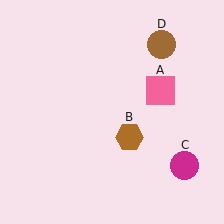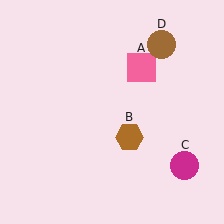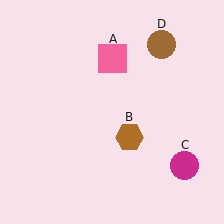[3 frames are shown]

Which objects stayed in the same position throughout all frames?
Brown hexagon (object B) and magenta circle (object C) and brown circle (object D) remained stationary.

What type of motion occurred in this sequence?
The pink square (object A) rotated counterclockwise around the center of the scene.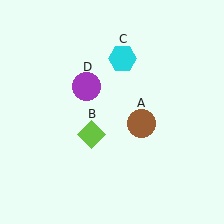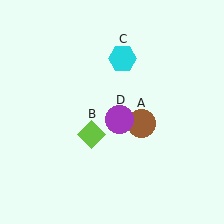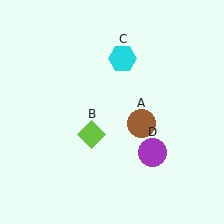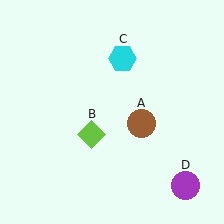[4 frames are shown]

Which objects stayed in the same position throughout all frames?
Brown circle (object A) and lime diamond (object B) and cyan hexagon (object C) remained stationary.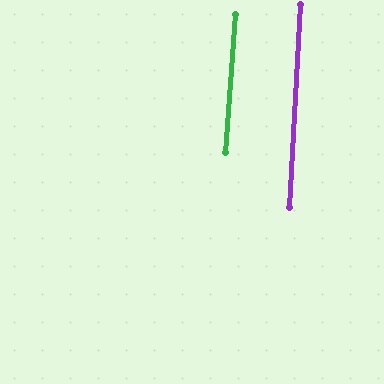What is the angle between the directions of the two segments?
Approximately 1 degree.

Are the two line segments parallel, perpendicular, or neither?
Parallel — their directions differ by only 1.2°.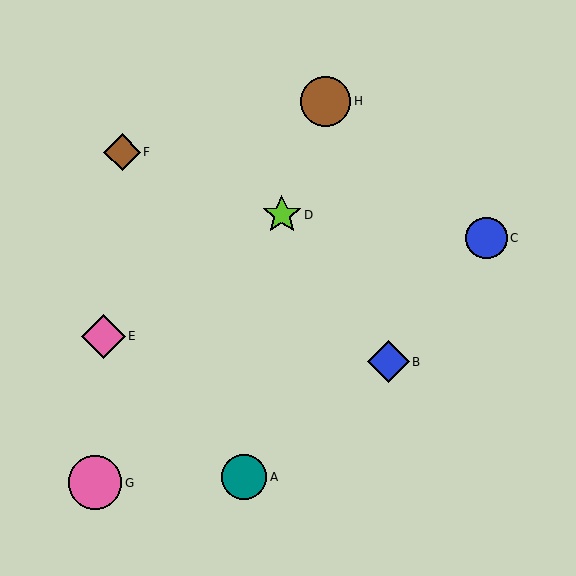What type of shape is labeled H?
Shape H is a brown circle.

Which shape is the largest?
The pink circle (labeled G) is the largest.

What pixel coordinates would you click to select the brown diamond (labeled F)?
Click at (122, 152) to select the brown diamond F.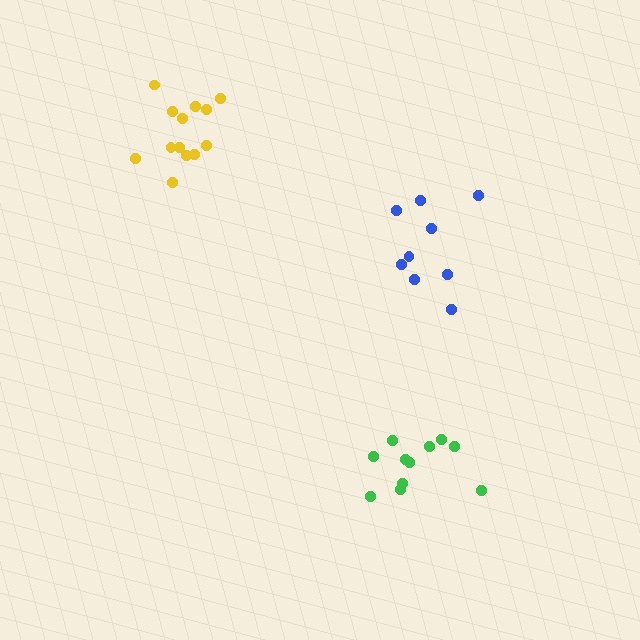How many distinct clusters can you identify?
There are 3 distinct clusters.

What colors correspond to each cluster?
The clusters are colored: yellow, blue, green.